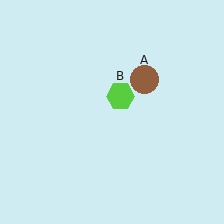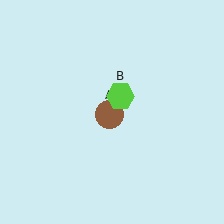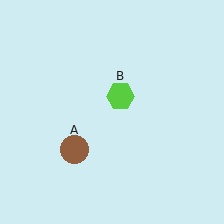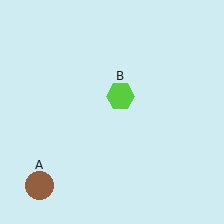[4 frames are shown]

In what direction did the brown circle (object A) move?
The brown circle (object A) moved down and to the left.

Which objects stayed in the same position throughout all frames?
Lime hexagon (object B) remained stationary.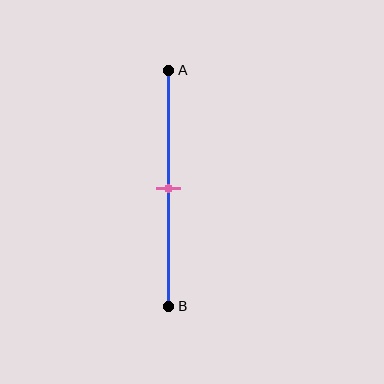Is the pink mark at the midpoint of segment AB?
Yes, the mark is approximately at the midpoint.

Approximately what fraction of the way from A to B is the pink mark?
The pink mark is approximately 50% of the way from A to B.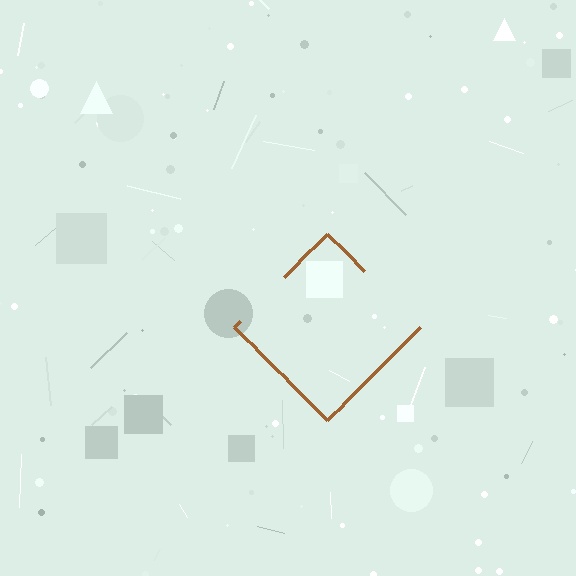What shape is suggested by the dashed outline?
The dashed outline suggests a diamond.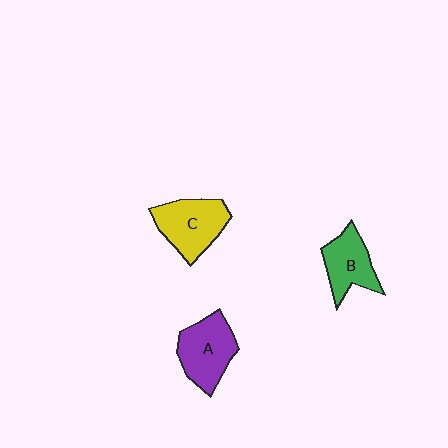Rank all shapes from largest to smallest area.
From largest to smallest: C (yellow), A (purple), B (green).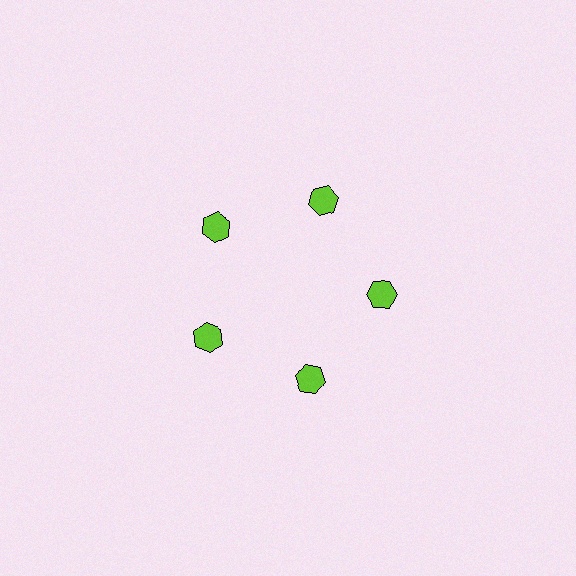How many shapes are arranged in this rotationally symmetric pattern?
There are 5 shapes, arranged in 5 groups of 1.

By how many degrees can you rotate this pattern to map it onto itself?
The pattern maps onto itself every 72 degrees of rotation.